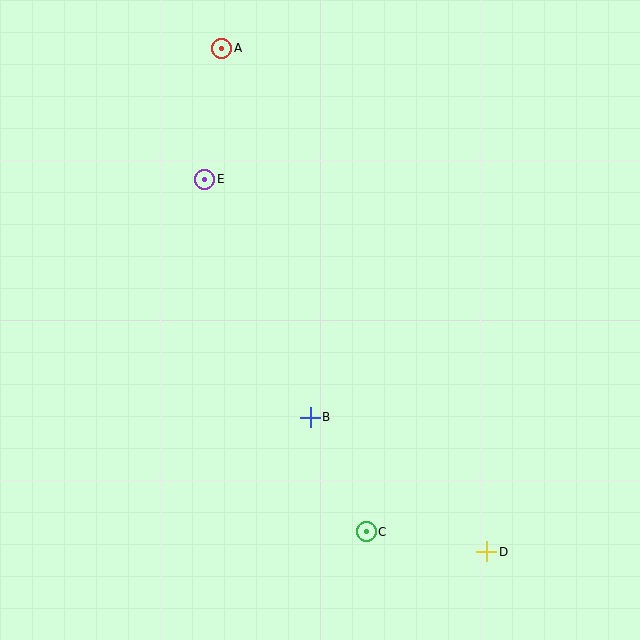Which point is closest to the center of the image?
Point B at (310, 417) is closest to the center.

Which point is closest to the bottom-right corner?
Point D is closest to the bottom-right corner.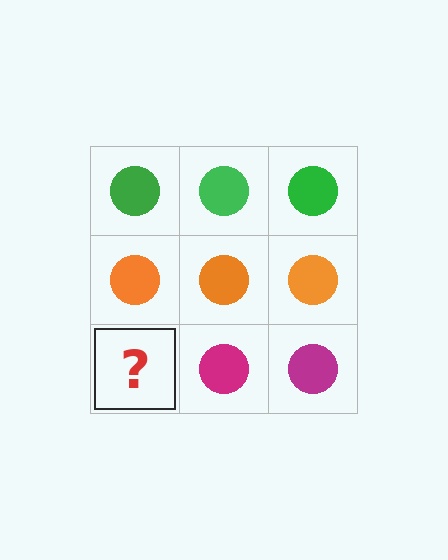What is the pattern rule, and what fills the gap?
The rule is that each row has a consistent color. The gap should be filled with a magenta circle.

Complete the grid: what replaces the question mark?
The question mark should be replaced with a magenta circle.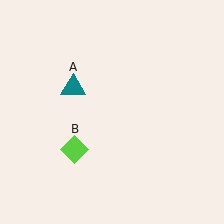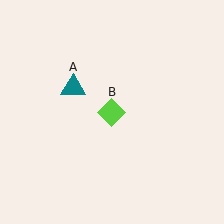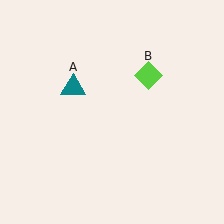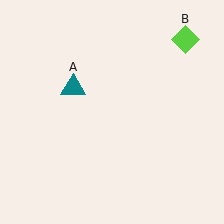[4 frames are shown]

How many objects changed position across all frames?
1 object changed position: lime diamond (object B).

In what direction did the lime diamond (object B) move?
The lime diamond (object B) moved up and to the right.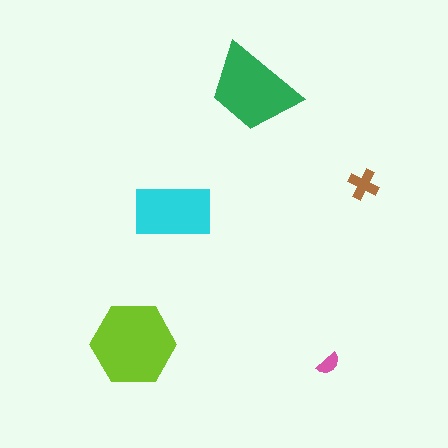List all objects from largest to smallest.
The lime hexagon, the green trapezoid, the cyan rectangle, the brown cross, the pink semicircle.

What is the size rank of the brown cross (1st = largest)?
4th.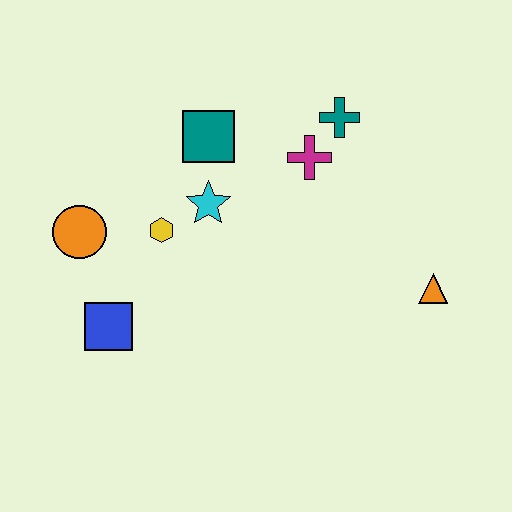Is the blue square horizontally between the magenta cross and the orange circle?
Yes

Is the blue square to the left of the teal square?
Yes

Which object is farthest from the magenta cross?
The blue square is farthest from the magenta cross.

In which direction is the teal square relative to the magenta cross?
The teal square is to the left of the magenta cross.